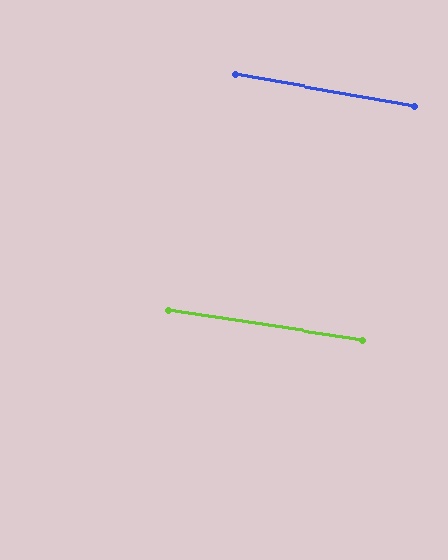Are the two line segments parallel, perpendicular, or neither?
Parallel — their directions differ by only 1.4°.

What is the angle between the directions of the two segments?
Approximately 1 degree.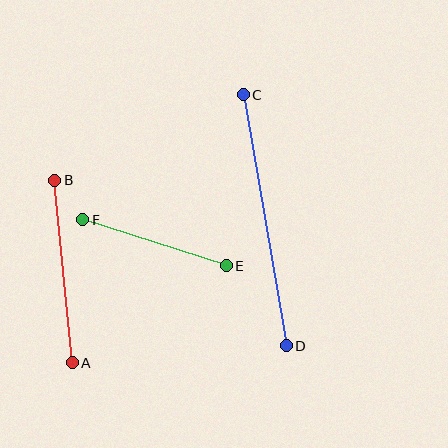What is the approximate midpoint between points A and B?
The midpoint is at approximately (63, 271) pixels.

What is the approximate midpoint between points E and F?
The midpoint is at approximately (154, 243) pixels.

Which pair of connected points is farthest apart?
Points C and D are farthest apart.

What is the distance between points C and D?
The distance is approximately 255 pixels.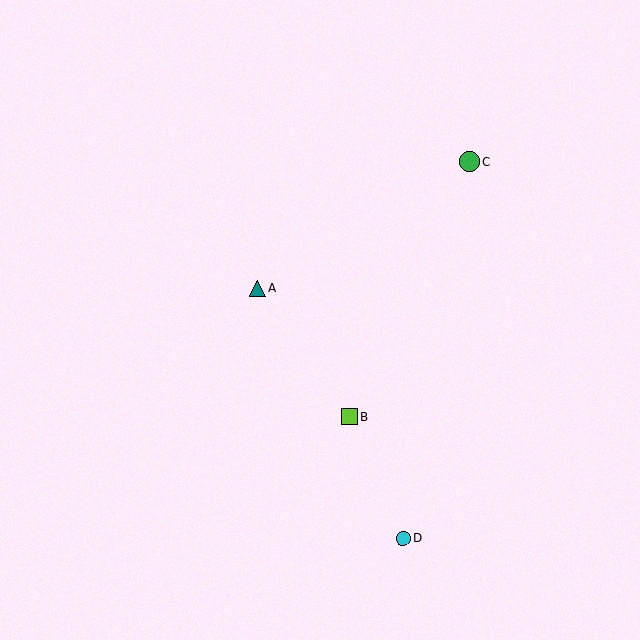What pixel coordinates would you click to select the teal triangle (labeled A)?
Click at (257, 288) to select the teal triangle A.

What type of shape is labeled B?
Shape B is a lime square.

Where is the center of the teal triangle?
The center of the teal triangle is at (257, 288).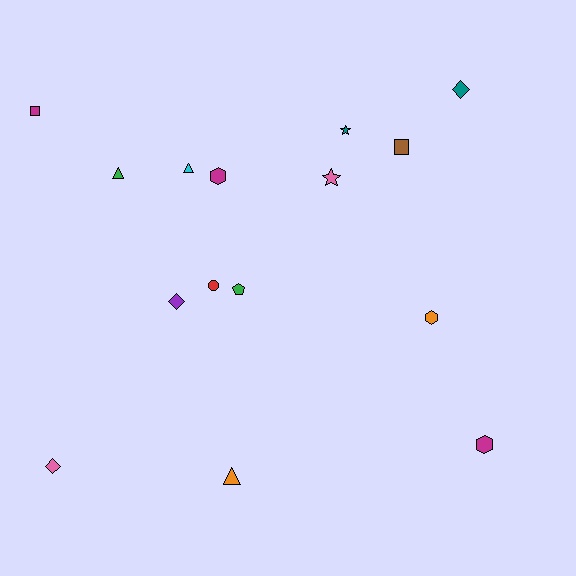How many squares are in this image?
There are 2 squares.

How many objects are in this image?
There are 15 objects.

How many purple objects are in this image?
There is 1 purple object.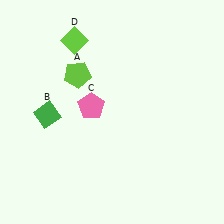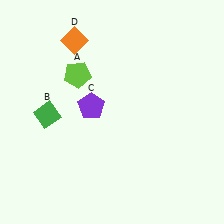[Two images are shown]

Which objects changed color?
C changed from pink to purple. D changed from lime to orange.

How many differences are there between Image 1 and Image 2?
There are 2 differences between the two images.